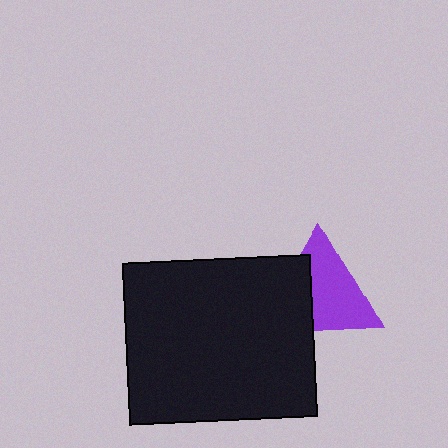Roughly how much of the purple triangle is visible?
About half of it is visible (roughly 64%).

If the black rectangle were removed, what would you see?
You would see the complete purple triangle.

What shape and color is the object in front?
The object in front is a black rectangle.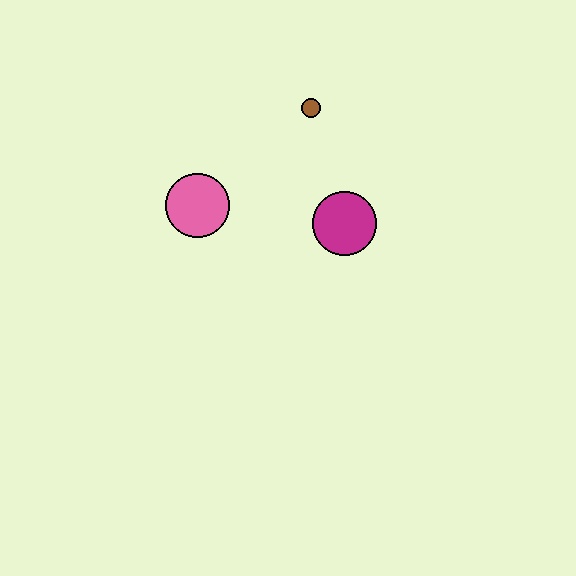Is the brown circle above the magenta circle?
Yes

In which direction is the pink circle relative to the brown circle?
The pink circle is to the left of the brown circle.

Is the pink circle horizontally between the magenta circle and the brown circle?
No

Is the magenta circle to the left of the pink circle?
No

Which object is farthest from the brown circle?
The pink circle is farthest from the brown circle.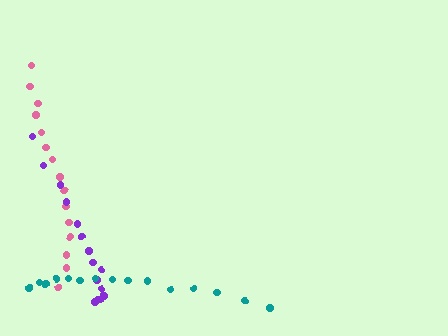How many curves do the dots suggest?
There are 3 distinct paths.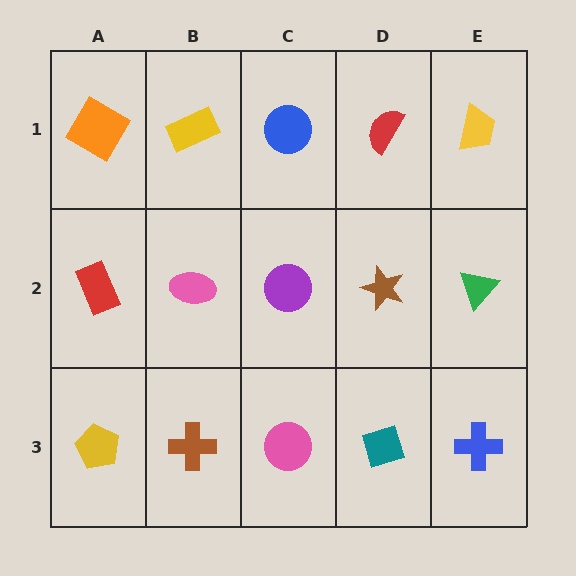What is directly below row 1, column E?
A green triangle.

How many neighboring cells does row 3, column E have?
2.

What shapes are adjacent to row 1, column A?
A red rectangle (row 2, column A), a yellow rectangle (row 1, column B).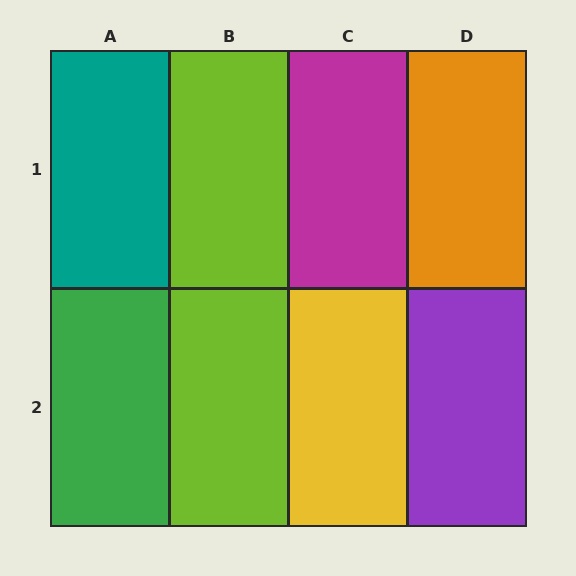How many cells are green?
1 cell is green.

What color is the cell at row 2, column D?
Purple.